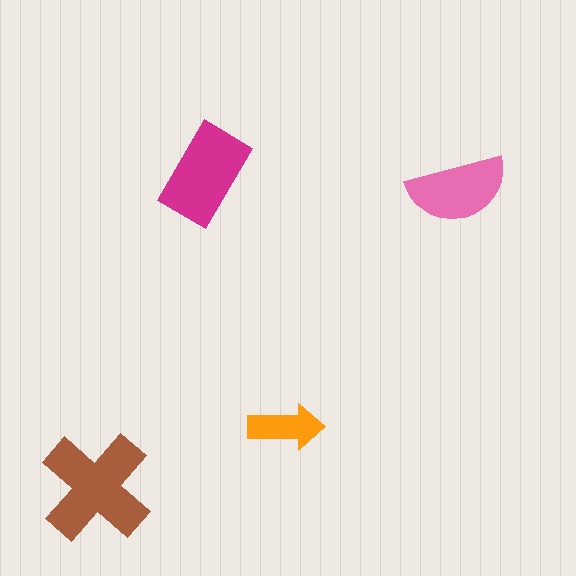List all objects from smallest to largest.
The orange arrow, the pink semicircle, the magenta rectangle, the brown cross.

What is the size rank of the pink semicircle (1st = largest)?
3rd.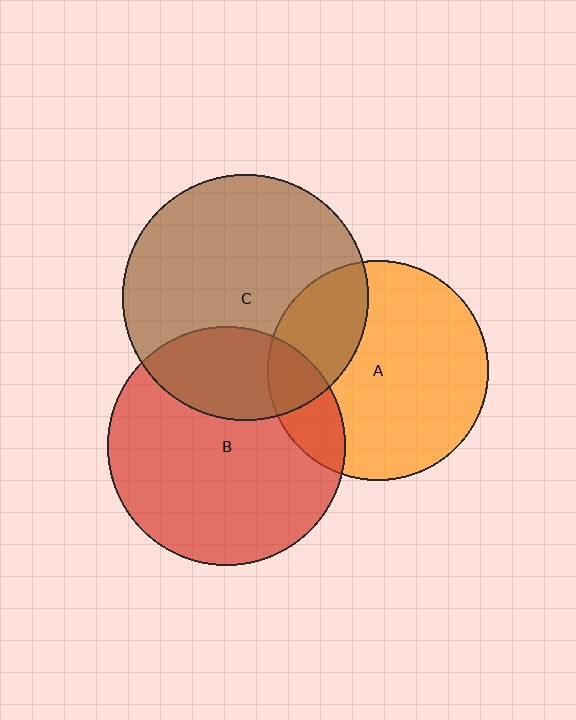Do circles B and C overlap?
Yes.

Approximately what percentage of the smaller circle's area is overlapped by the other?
Approximately 30%.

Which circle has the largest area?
Circle C (brown).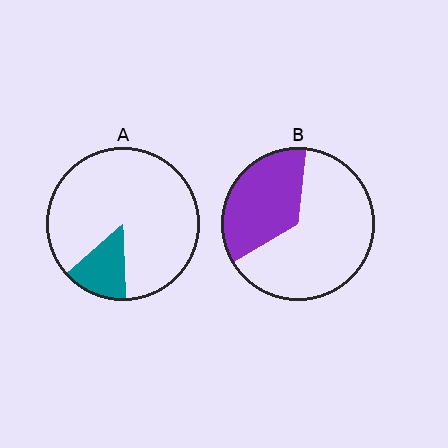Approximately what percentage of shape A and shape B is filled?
A is approximately 15% and B is approximately 35%.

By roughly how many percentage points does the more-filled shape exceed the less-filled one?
By roughly 20 percentage points (B over A).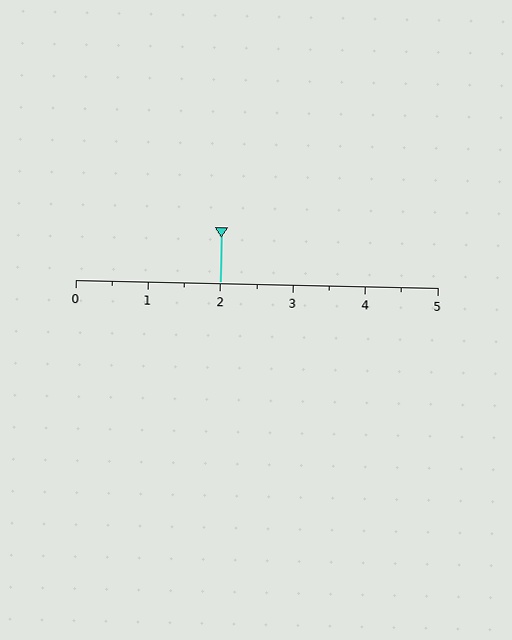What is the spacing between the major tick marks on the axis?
The major ticks are spaced 1 apart.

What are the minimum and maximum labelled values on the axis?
The axis runs from 0 to 5.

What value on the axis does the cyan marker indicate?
The marker indicates approximately 2.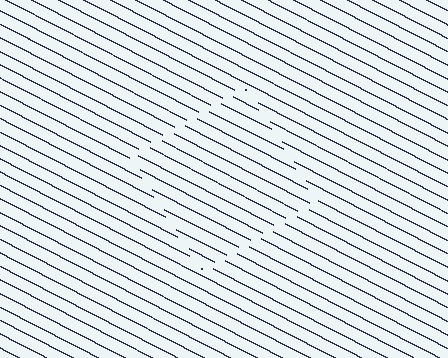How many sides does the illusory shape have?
4 sides — the line-ends trace a square.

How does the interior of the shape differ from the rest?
The interior of the shape contains the same grating, shifted by half a period — the contour is defined by the phase discontinuity where line-ends from the inner and outer gratings abut.